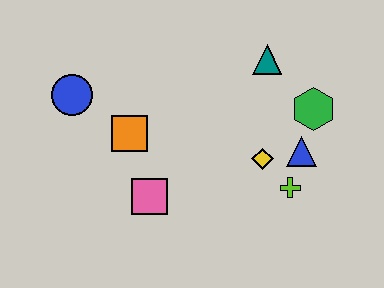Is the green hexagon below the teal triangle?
Yes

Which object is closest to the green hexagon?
The blue triangle is closest to the green hexagon.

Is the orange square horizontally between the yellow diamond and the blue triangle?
No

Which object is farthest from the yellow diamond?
The blue circle is farthest from the yellow diamond.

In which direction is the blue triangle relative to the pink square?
The blue triangle is to the right of the pink square.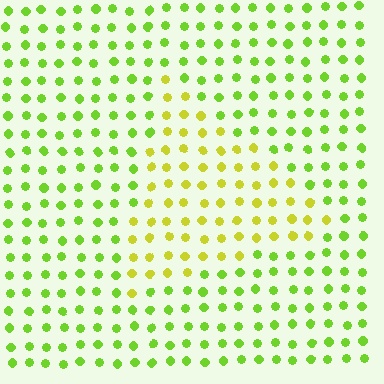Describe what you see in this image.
The image is filled with small lime elements in a uniform arrangement. A triangle-shaped region is visible where the elements are tinted to a slightly different hue, forming a subtle color boundary.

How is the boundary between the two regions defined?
The boundary is defined purely by a slight shift in hue (about 32 degrees). Spacing, size, and orientation are identical on both sides.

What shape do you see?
I see a triangle.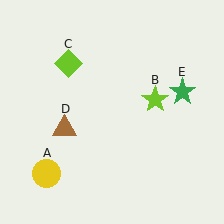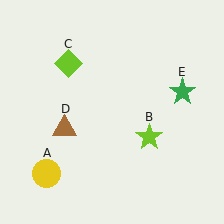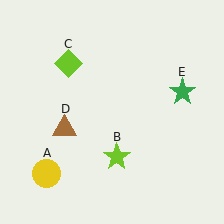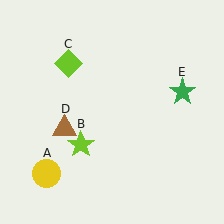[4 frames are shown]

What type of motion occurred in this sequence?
The lime star (object B) rotated clockwise around the center of the scene.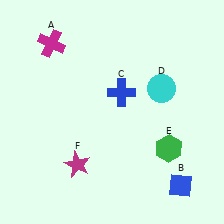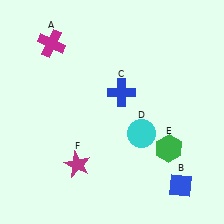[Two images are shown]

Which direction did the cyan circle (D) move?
The cyan circle (D) moved down.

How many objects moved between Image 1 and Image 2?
1 object moved between the two images.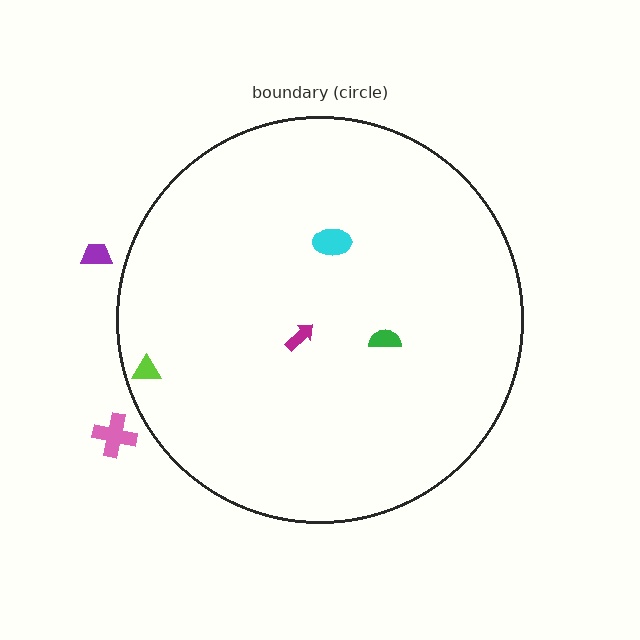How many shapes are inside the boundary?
4 inside, 2 outside.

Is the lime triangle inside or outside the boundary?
Inside.